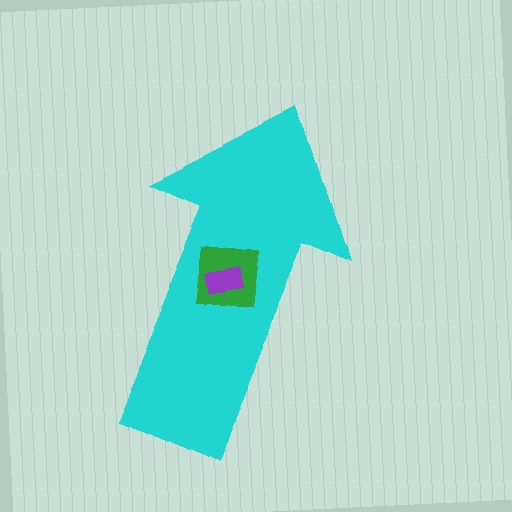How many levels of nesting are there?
3.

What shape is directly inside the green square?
The purple rectangle.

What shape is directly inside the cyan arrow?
The green square.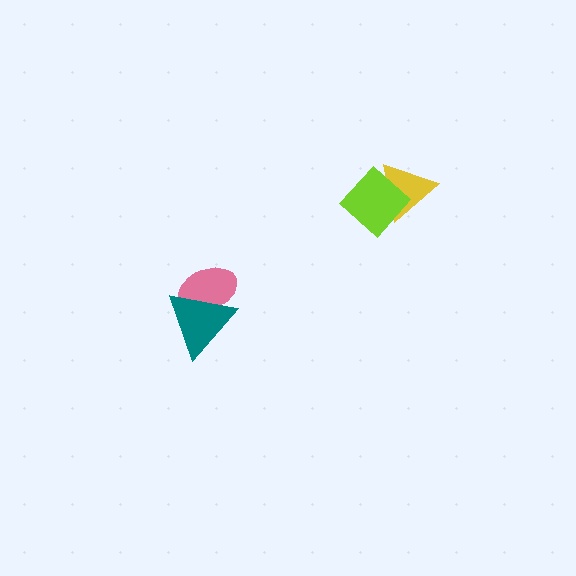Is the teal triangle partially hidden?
No, no other shape covers it.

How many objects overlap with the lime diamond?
1 object overlaps with the lime diamond.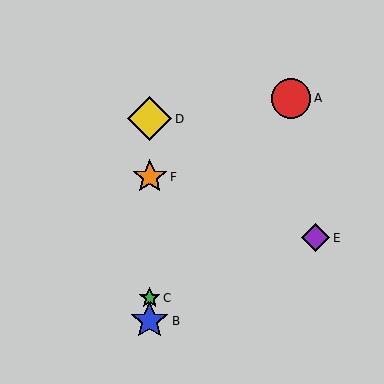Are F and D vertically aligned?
Yes, both are at x≈150.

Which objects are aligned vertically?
Objects B, C, D, F are aligned vertically.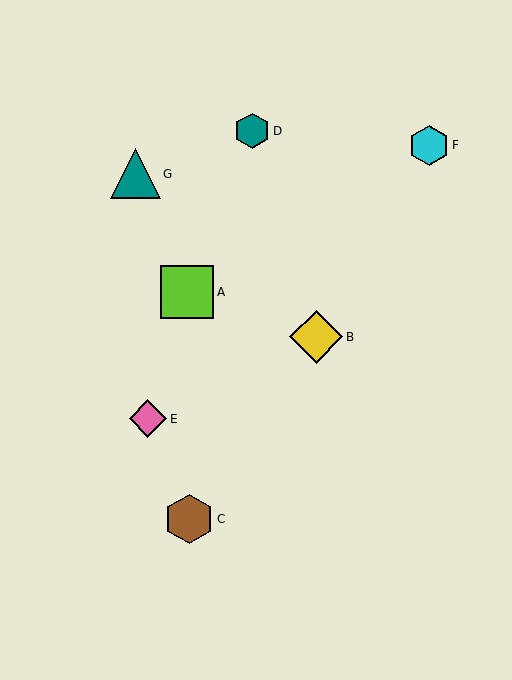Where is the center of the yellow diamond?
The center of the yellow diamond is at (316, 337).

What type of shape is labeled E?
Shape E is a pink diamond.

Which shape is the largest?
The yellow diamond (labeled B) is the largest.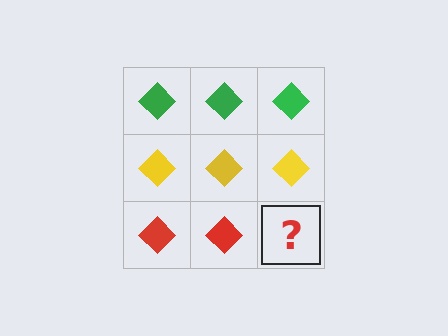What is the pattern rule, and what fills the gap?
The rule is that each row has a consistent color. The gap should be filled with a red diamond.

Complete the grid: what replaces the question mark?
The question mark should be replaced with a red diamond.